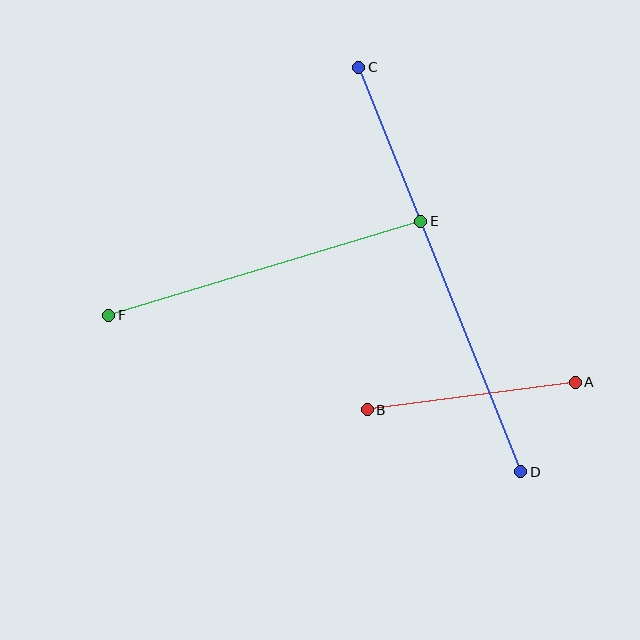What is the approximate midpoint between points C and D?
The midpoint is at approximately (440, 270) pixels.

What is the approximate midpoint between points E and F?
The midpoint is at approximately (265, 268) pixels.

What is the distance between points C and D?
The distance is approximately 436 pixels.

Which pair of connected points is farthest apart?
Points C and D are farthest apart.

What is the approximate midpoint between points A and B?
The midpoint is at approximately (471, 396) pixels.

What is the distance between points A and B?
The distance is approximately 210 pixels.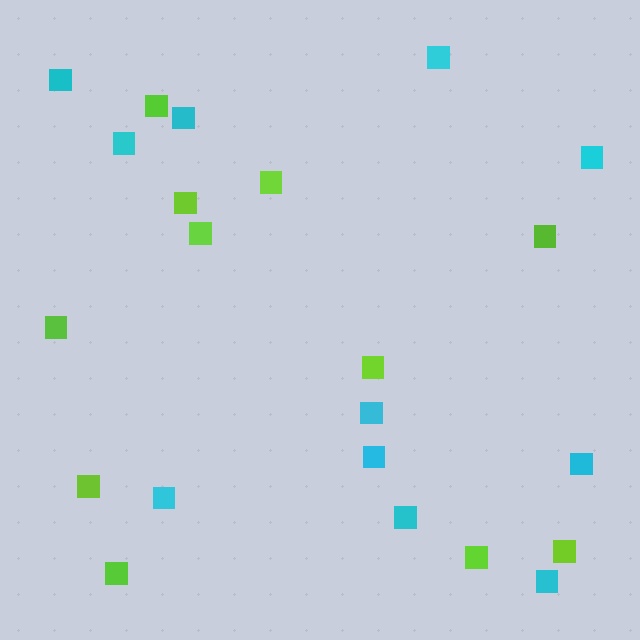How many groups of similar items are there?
There are 2 groups: one group of lime squares (11) and one group of cyan squares (11).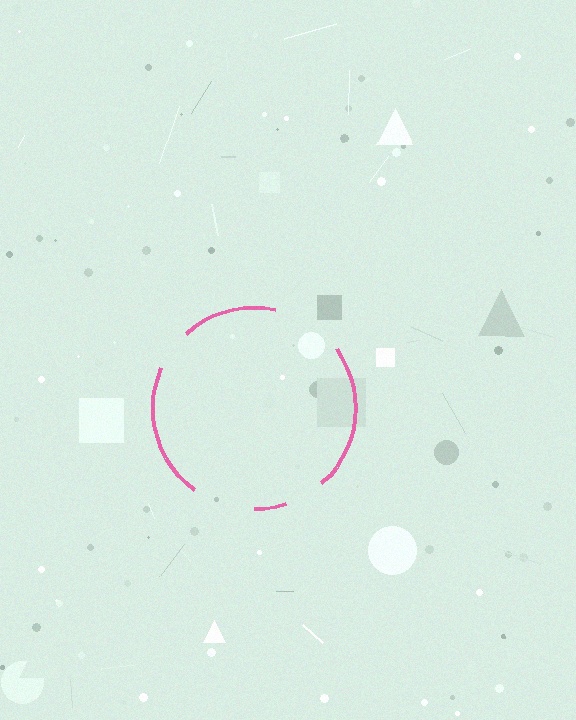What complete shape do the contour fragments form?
The contour fragments form a circle.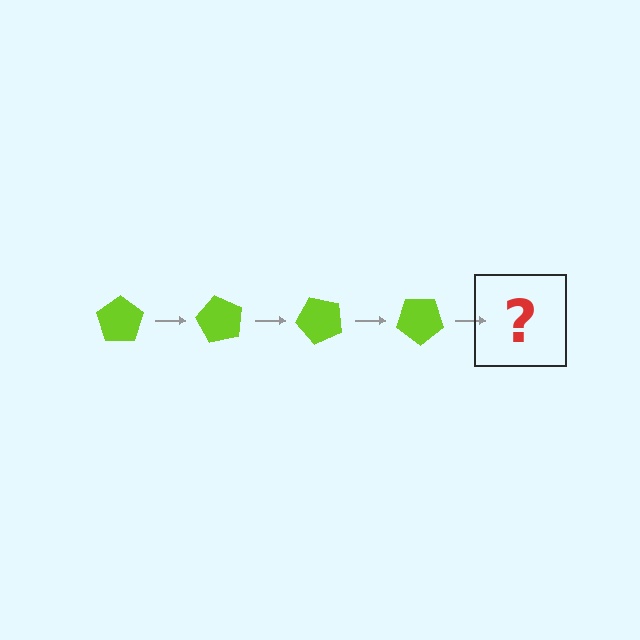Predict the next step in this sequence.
The next step is a lime pentagon rotated 240 degrees.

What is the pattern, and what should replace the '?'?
The pattern is that the pentagon rotates 60 degrees each step. The '?' should be a lime pentagon rotated 240 degrees.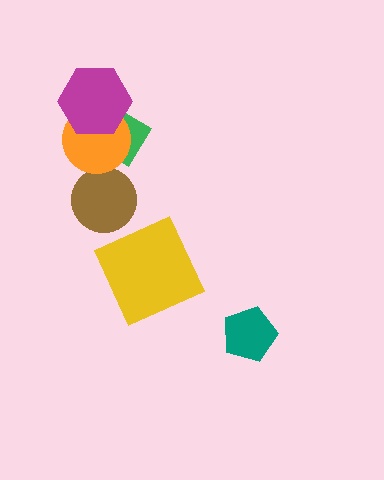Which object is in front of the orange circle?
The magenta hexagon is in front of the orange circle.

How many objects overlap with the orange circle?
2 objects overlap with the orange circle.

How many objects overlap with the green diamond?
2 objects overlap with the green diamond.